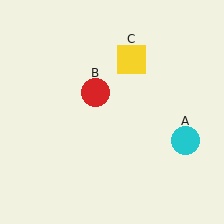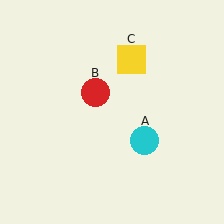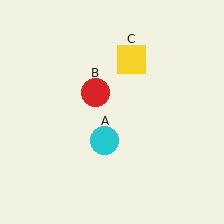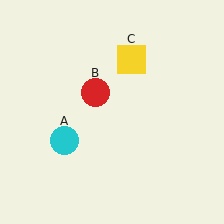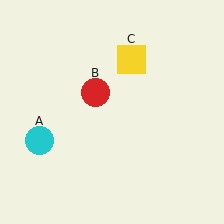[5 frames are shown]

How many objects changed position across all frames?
1 object changed position: cyan circle (object A).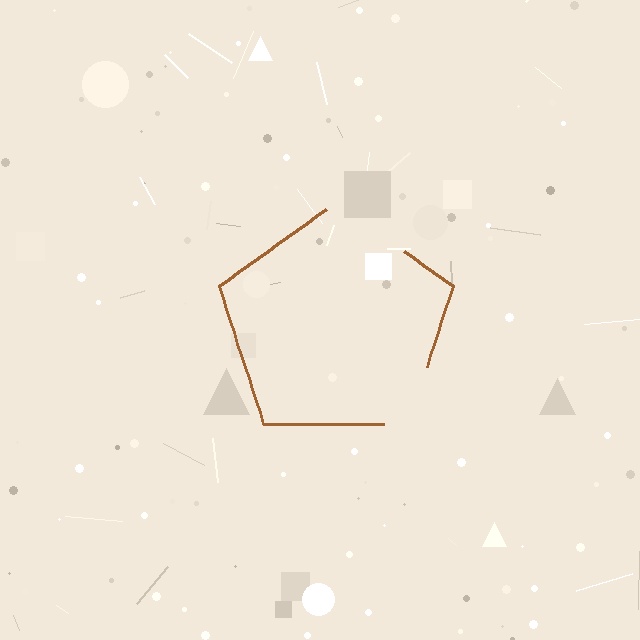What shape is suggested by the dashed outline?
The dashed outline suggests a pentagon.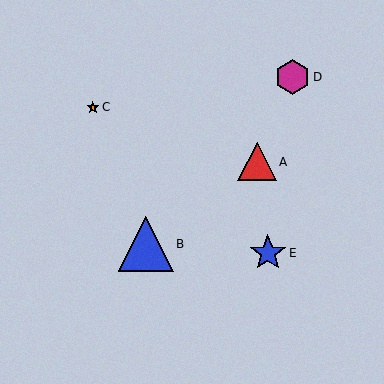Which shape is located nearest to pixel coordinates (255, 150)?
The red triangle (labeled A) at (257, 162) is nearest to that location.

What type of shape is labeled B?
Shape B is a blue triangle.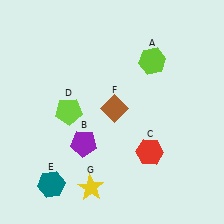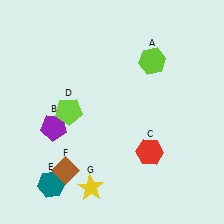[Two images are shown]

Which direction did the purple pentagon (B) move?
The purple pentagon (B) moved left.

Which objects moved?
The objects that moved are: the purple pentagon (B), the brown diamond (F).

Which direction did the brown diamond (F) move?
The brown diamond (F) moved down.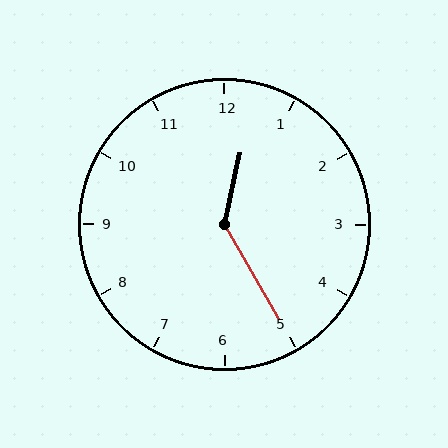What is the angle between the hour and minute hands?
Approximately 138 degrees.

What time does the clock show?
12:25.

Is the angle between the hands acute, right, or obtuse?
It is obtuse.